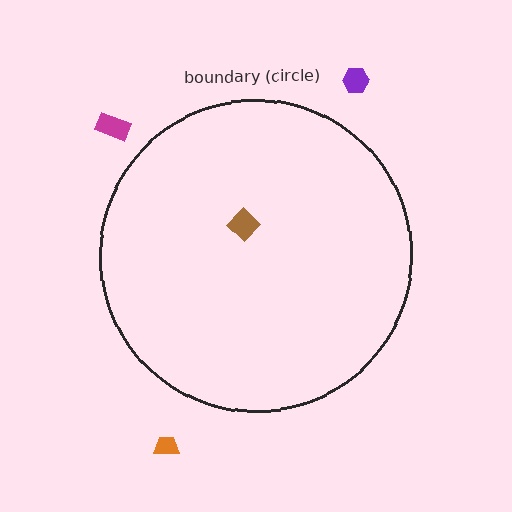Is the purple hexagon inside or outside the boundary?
Outside.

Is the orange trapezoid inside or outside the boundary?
Outside.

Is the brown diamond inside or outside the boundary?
Inside.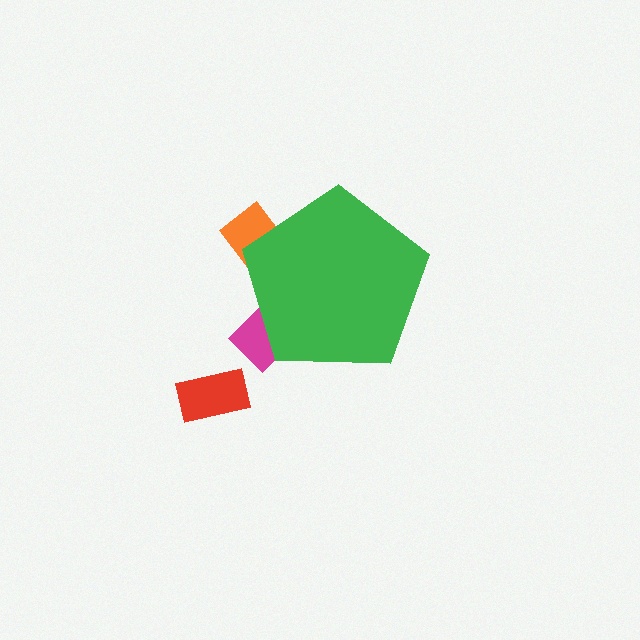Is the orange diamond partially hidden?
Yes, the orange diamond is partially hidden behind the green pentagon.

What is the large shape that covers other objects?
A green pentagon.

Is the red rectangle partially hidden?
No, the red rectangle is fully visible.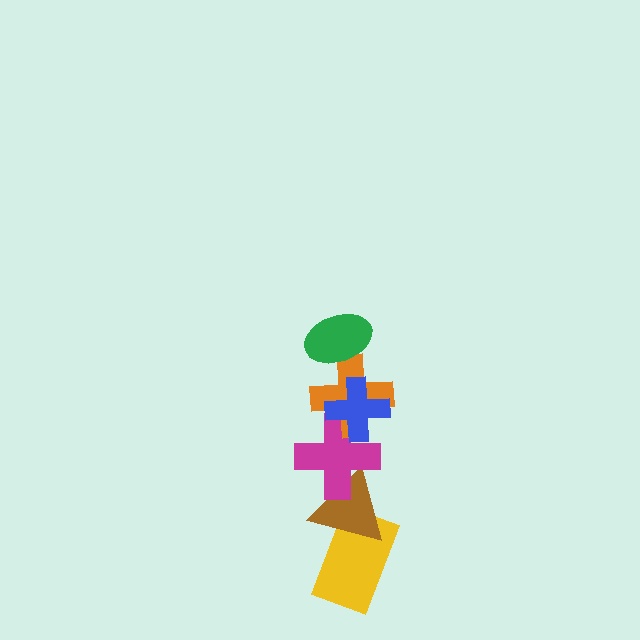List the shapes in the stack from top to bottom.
From top to bottom: the green ellipse, the blue cross, the orange cross, the magenta cross, the brown triangle, the yellow rectangle.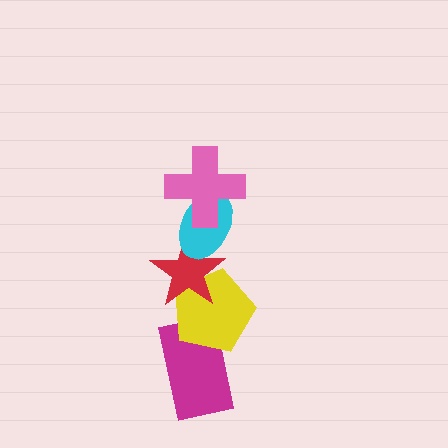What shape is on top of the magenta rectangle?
The yellow pentagon is on top of the magenta rectangle.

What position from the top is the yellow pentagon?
The yellow pentagon is 4th from the top.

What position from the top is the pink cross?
The pink cross is 1st from the top.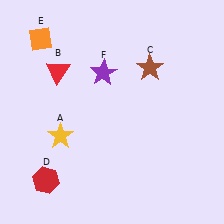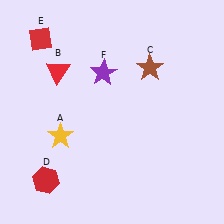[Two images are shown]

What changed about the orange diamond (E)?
In Image 1, E is orange. In Image 2, it changed to red.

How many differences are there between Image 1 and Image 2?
There is 1 difference between the two images.